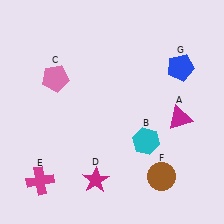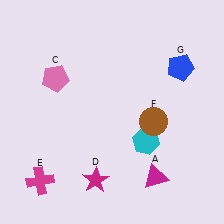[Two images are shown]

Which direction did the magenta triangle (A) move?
The magenta triangle (A) moved down.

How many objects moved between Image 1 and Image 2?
2 objects moved between the two images.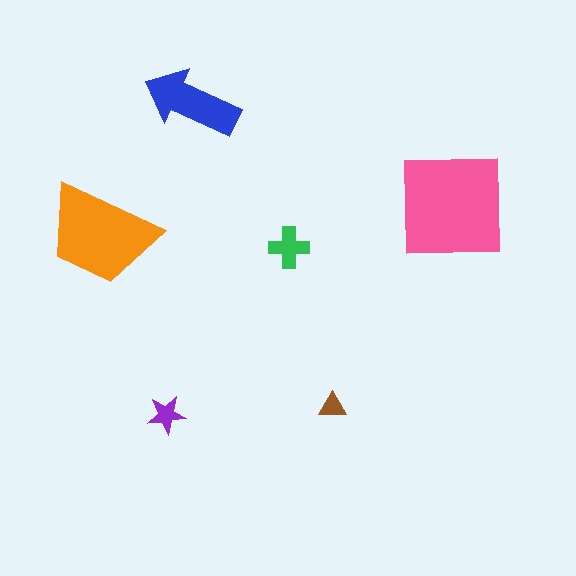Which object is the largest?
The pink square.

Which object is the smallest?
The brown triangle.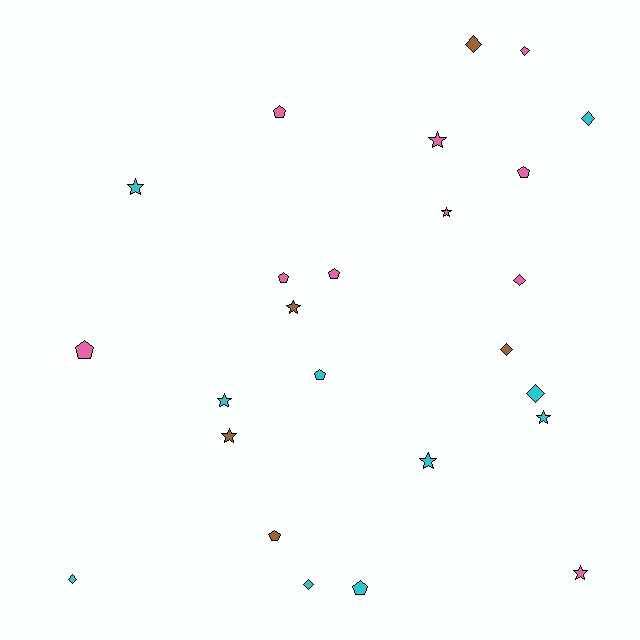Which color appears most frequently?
Cyan, with 10 objects.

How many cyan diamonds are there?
There are 4 cyan diamonds.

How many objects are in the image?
There are 25 objects.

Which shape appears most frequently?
Star, with 9 objects.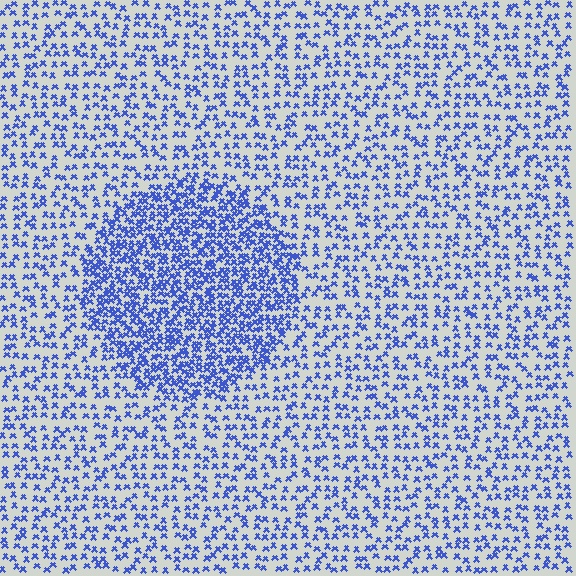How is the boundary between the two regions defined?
The boundary is defined by a change in element density (approximately 2.2x ratio). All elements are the same color, size, and shape.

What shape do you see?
I see a circle.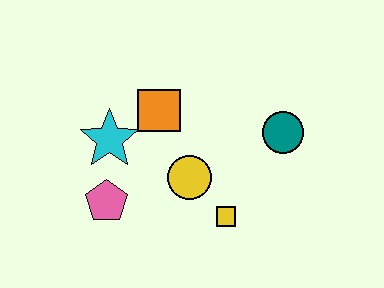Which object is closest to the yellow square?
The yellow circle is closest to the yellow square.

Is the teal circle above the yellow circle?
Yes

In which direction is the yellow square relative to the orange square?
The yellow square is below the orange square.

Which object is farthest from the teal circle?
The pink pentagon is farthest from the teal circle.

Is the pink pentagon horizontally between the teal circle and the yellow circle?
No